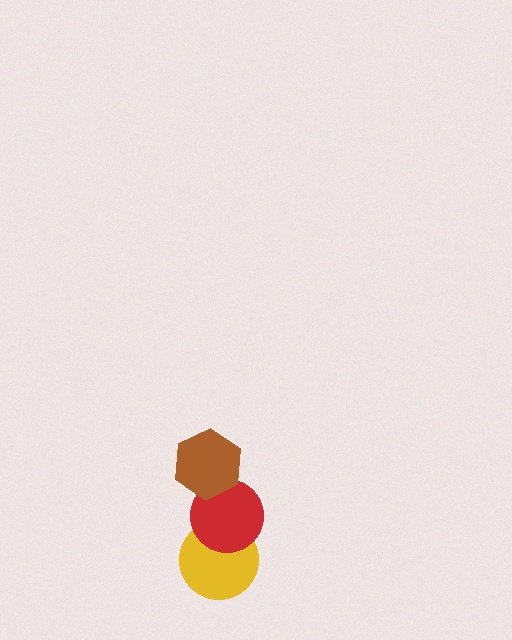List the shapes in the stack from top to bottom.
From top to bottom: the brown hexagon, the red circle, the yellow circle.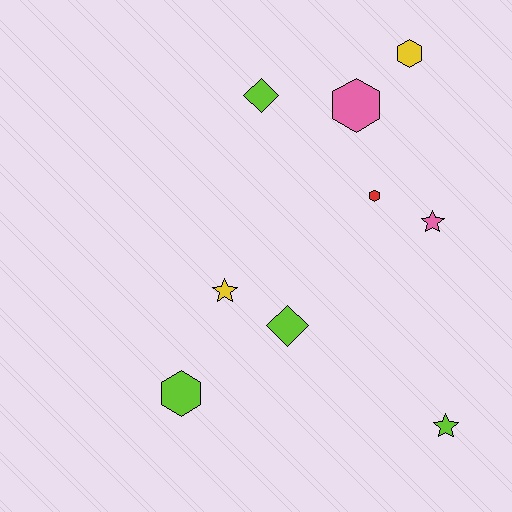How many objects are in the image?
There are 9 objects.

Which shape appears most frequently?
Hexagon, with 4 objects.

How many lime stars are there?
There is 1 lime star.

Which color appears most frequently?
Lime, with 4 objects.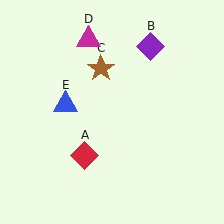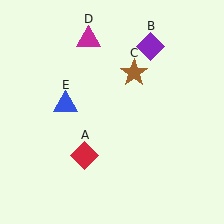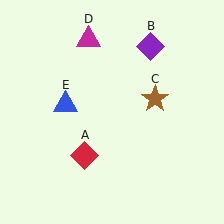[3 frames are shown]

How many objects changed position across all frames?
1 object changed position: brown star (object C).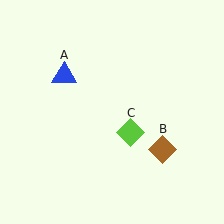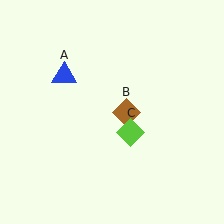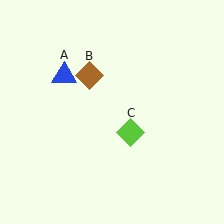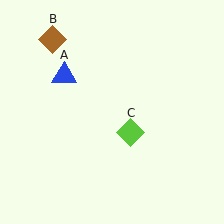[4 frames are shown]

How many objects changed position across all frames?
1 object changed position: brown diamond (object B).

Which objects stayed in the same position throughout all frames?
Blue triangle (object A) and lime diamond (object C) remained stationary.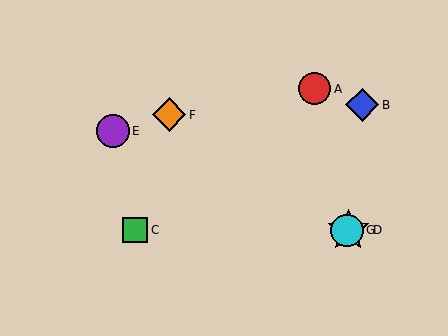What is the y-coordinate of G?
Object G is at y≈230.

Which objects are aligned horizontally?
Objects C, D, G are aligned horizontally.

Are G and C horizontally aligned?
Yes, both are at y≈230.